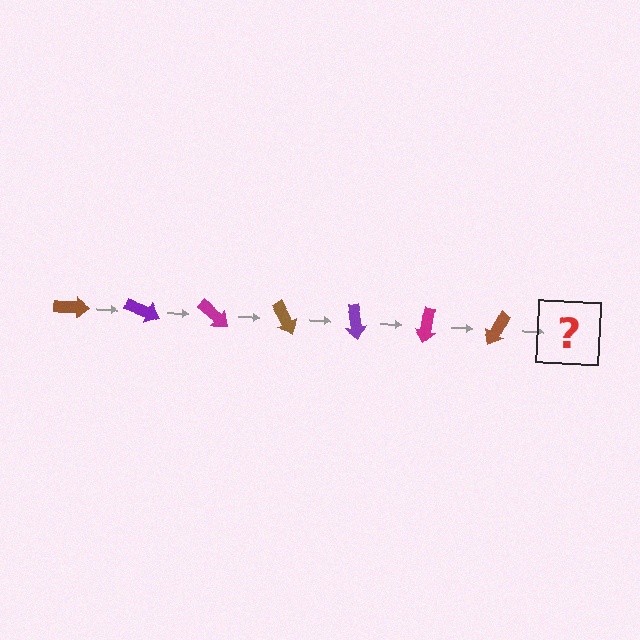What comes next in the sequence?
The next element should be a purple arrow, rotated 140 degrees from the start.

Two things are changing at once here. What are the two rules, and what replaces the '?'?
The two rules are that it rotates 20 degrees each step and the color cycles through brown, purple, and magenta. The '?' should be a purple arrow, rotated 140 degrees from the start.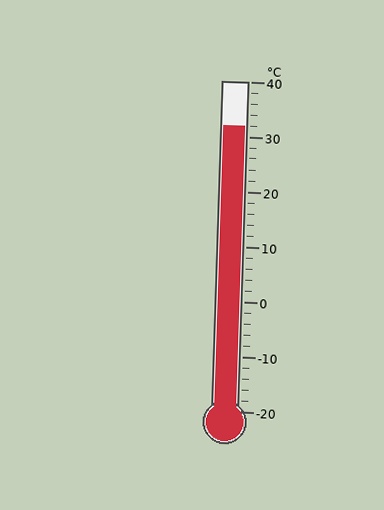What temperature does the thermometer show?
The thermometer shows approximately 32°C.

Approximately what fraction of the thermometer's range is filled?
The thermometer is filled to approximately 85% of its range.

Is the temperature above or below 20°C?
The temperature is above 20°C.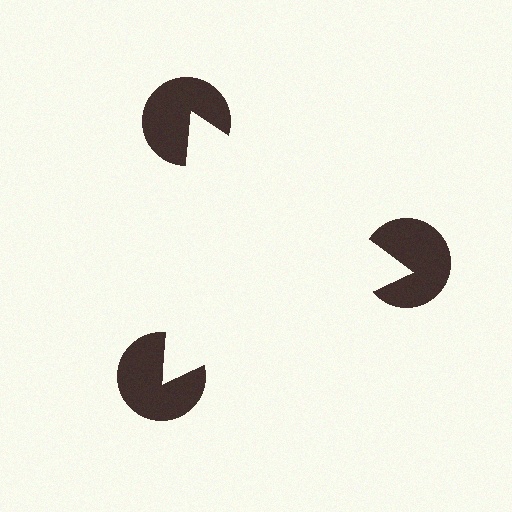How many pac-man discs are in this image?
There are 3 — one at each vertex of the illusory triangle.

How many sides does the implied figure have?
3 sides.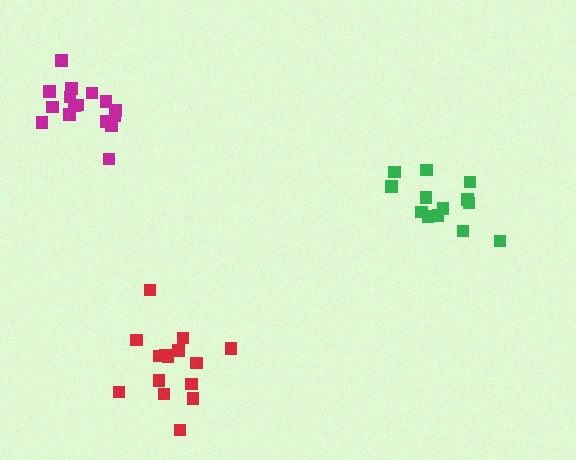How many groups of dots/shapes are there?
There are 3 groups.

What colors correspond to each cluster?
The clusters are colored: red, magenta, green.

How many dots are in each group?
Group 1: 15 dots, Group 2: 16 dots, Group 3: 13 dots (44 total).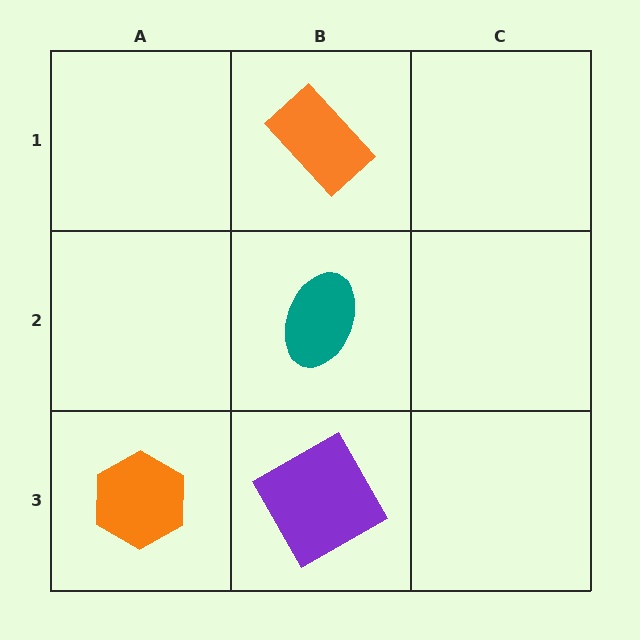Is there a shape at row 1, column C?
No, that cell is empty.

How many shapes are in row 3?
2 shapes.